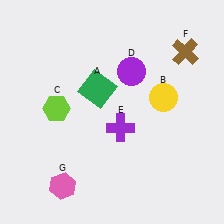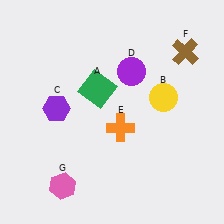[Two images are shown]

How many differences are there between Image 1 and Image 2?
There are 2 differences between the two images.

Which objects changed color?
C changed from lime to purple. E changed from purple to orange.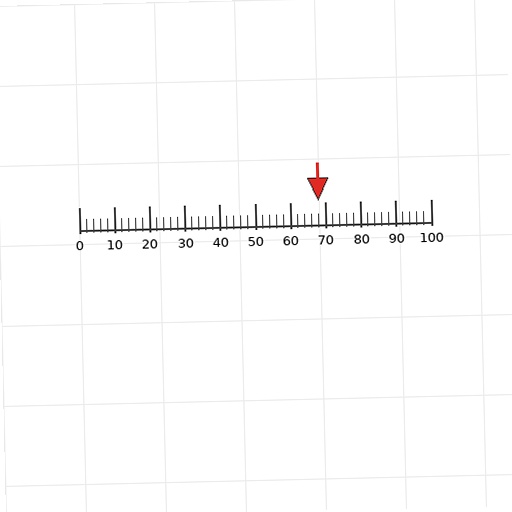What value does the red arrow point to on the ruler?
The red arrow points to approximately 68.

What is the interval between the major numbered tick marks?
The major tick marks are spaced 10 units apart.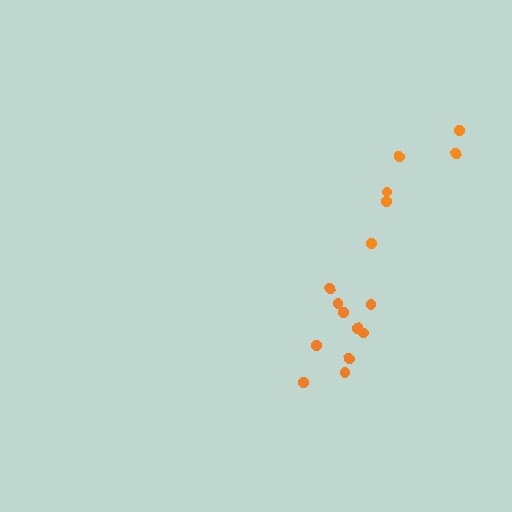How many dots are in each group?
Group 1: 6 dots, Group 2: 10 dots (16 total).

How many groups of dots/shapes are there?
There are 2 groups.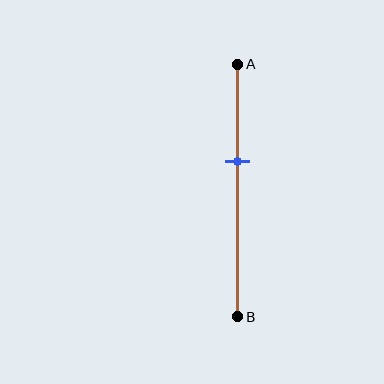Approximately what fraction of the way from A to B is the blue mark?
The blue mark is approximately 40% of the way from A to B.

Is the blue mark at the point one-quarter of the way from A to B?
No, the mark is at about 40% from A, not at the 25% one-quarter point.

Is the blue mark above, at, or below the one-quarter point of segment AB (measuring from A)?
The blue mark is below the one-quarter point of segment AB.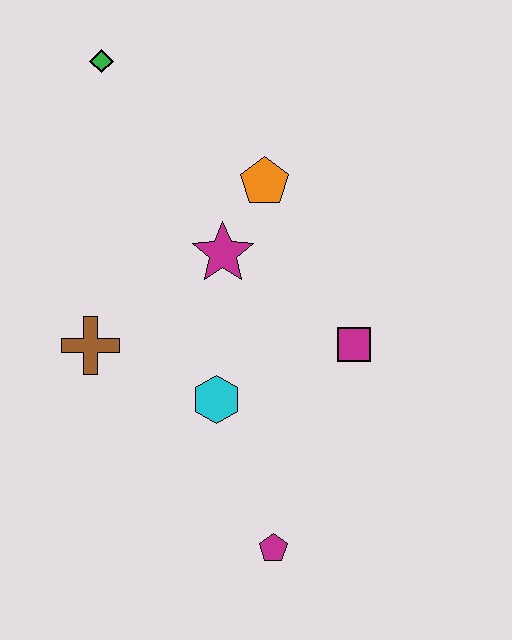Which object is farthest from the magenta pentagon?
The green diamond is farthest from the magenta pentagon.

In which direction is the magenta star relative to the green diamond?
The magenta star is below the green diamond.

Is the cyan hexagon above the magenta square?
No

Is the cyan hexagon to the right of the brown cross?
Yes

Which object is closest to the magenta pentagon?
The cyan hexagon is closest to the magenta pentagon.